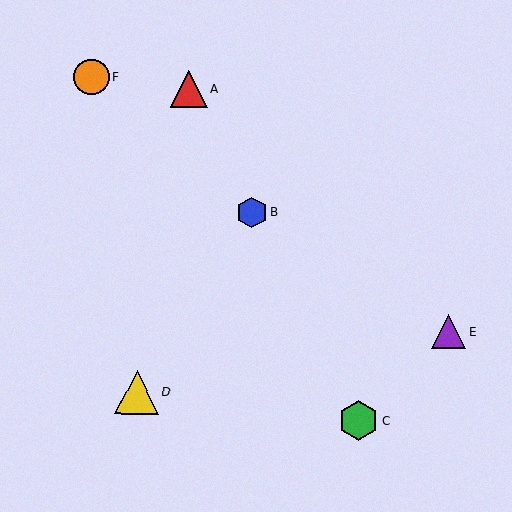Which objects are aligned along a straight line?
Objects A, B, C are aligned along a straight line.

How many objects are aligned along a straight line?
3 objects (A, B, C) are aligned along a straight line.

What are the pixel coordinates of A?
Object A is at (189, 89).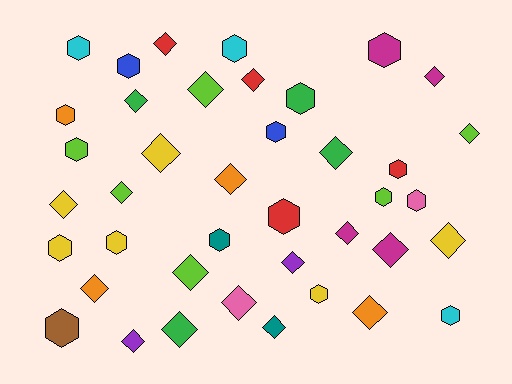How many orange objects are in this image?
There are 4 orange objects.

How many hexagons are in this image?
There are 18 hexagons.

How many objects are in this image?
There are 40 objects.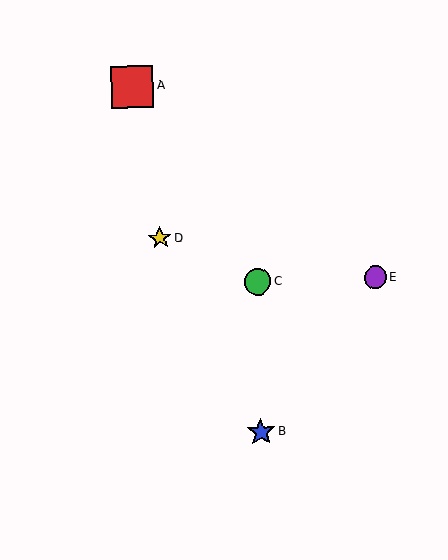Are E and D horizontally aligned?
No, E is at y≈277 and D is at y≈238.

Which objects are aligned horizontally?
Objects C, E are aligned horizontally.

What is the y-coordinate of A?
Object A is at y≈87.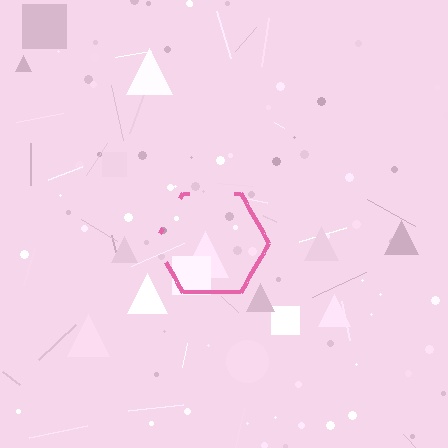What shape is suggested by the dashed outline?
The dashed outline suggests a hexagon.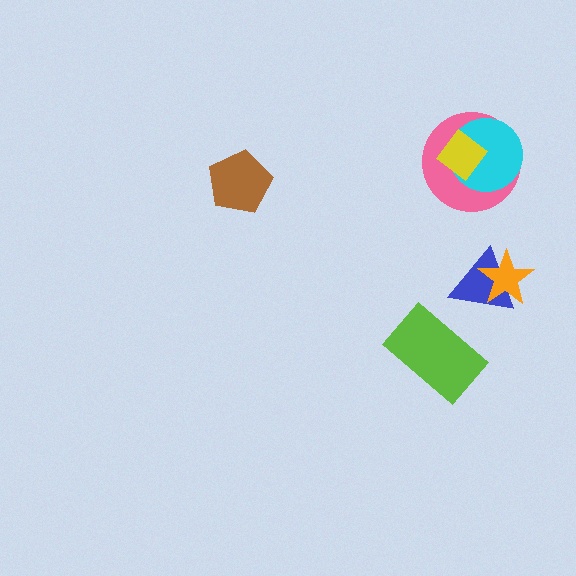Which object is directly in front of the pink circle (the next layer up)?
The cyan circle is directly in front of the pink circle.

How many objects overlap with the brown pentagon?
0 objects overlap with the brown pentagon.